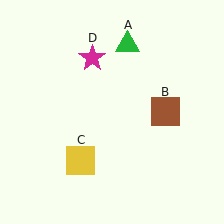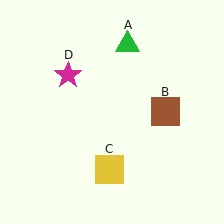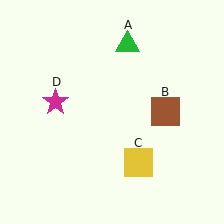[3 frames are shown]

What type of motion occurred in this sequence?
The yellow square (object C), magenta star (object D) rotated counterclockwise around the center of the scene.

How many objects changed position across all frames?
2 objects changed position: yellow square (object C), magenta star (object D).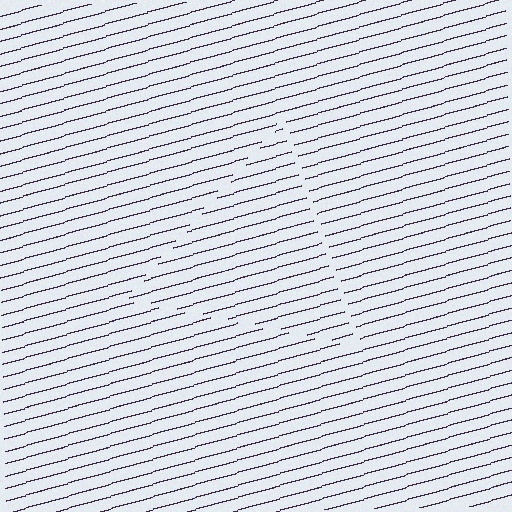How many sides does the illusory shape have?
3 sides — the line-ends trace a triangle.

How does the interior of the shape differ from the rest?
The interior of the shape contains the same grating, shifted by half a period — the contour is defined by the phase discontinuity where line-ends from the inner and outer gratings abut.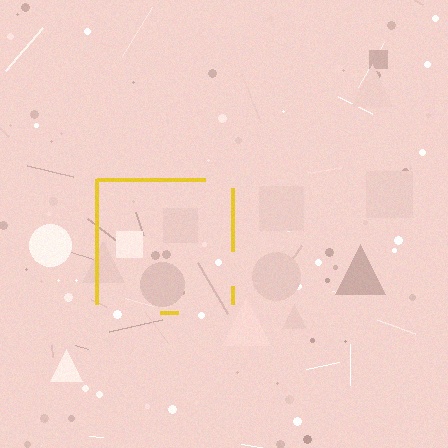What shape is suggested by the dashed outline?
The dashed outline suggests a square.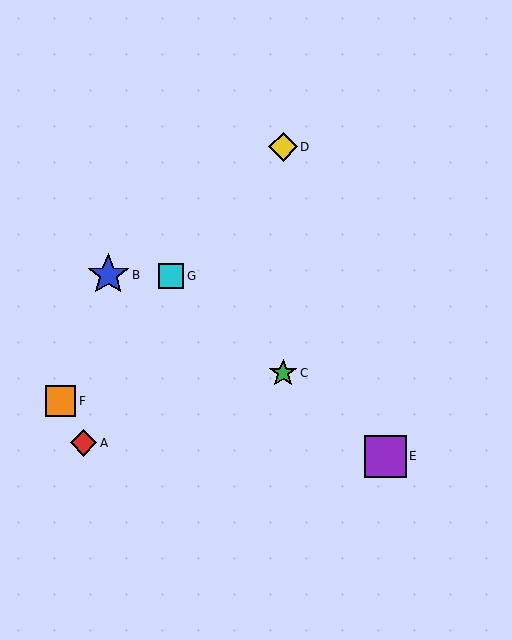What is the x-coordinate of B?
Object B is at x≈108.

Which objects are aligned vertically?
Objects C, D are aligned vertically.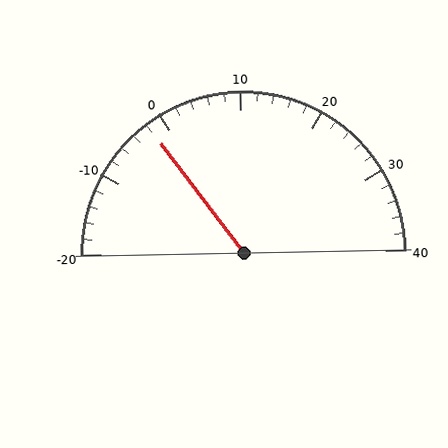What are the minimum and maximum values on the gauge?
The gauge ranges from -20 to 40.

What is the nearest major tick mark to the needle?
The nearest major tick mark is 0.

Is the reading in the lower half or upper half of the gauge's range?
The reading is in the lower half of the range (-20 to 40).